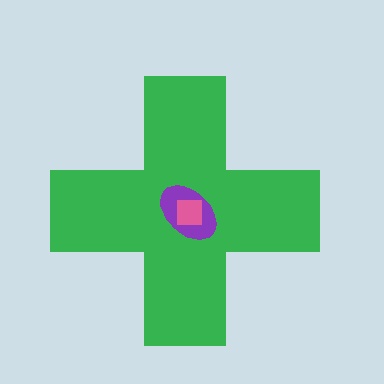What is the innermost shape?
The pink square.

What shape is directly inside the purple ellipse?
The pink square.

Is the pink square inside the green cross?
Yes.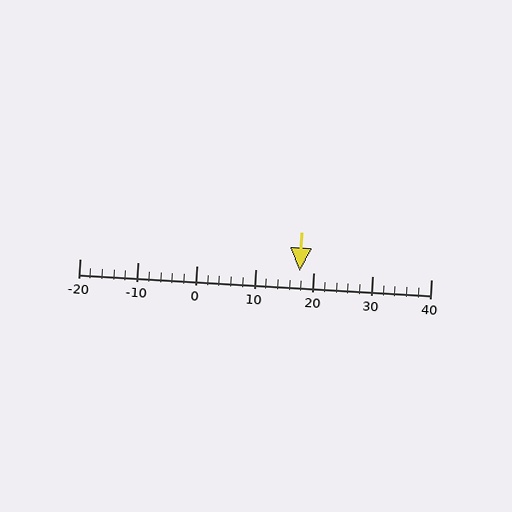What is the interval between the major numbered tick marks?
The major tick marks are spaced 10 units apart.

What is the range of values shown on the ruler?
The ruler shows values from -20 to 40.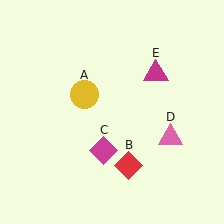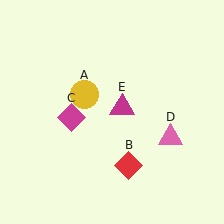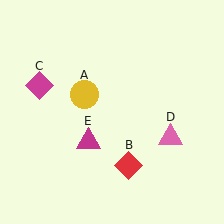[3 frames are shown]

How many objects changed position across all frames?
2 objects changed position: magenta diamond (object C), magenta triangle (object E).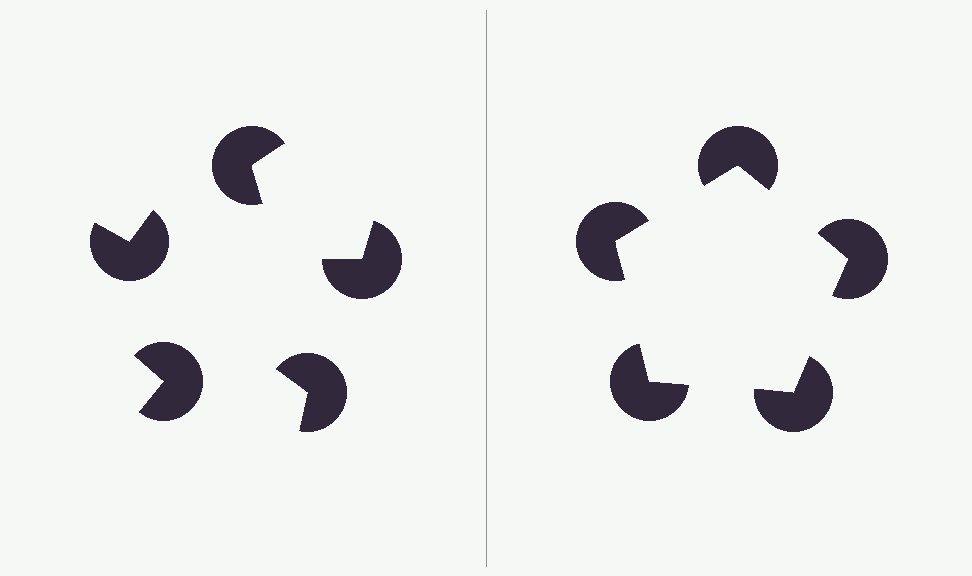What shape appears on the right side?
An illusory pentagon.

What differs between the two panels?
The pac-man discs are positioned identically on both sides; only the wedge orientations differ. On the right they align to a pentagon; on the left they are misaligned.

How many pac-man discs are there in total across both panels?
10 — 5 on each side.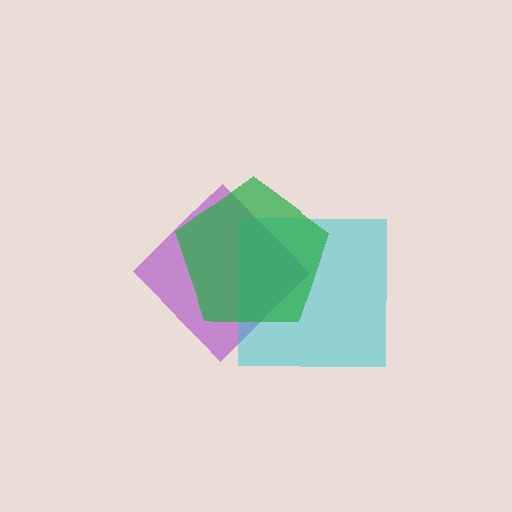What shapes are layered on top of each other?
The layered shapes are: a purple diamond, a cyan square, a green pentagon.